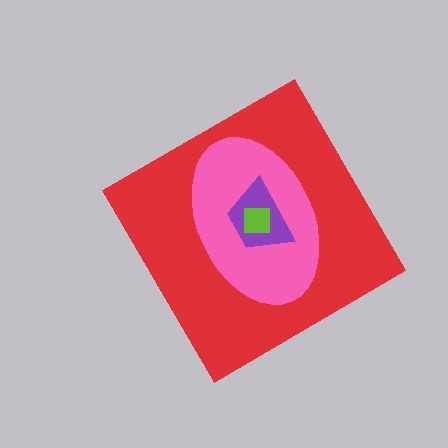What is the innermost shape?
The lime square.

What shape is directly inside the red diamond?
The pink ellipse.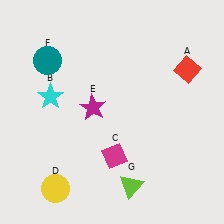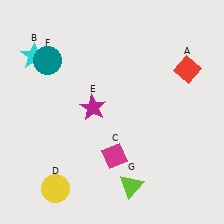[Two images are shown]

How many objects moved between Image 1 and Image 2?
1 object moved between the two images.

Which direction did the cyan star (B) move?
The cyan star (B) moved up.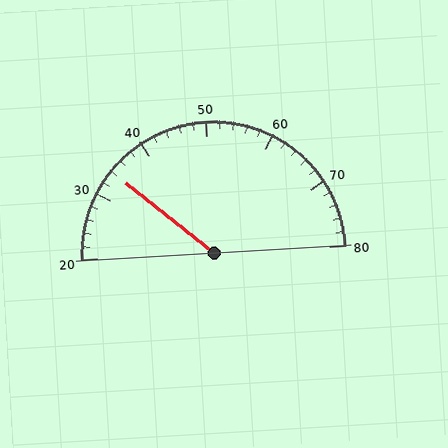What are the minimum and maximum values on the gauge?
The gauge ranges from 20 to 80.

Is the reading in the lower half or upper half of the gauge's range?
The reading is in the lower half of the range (20 to 80).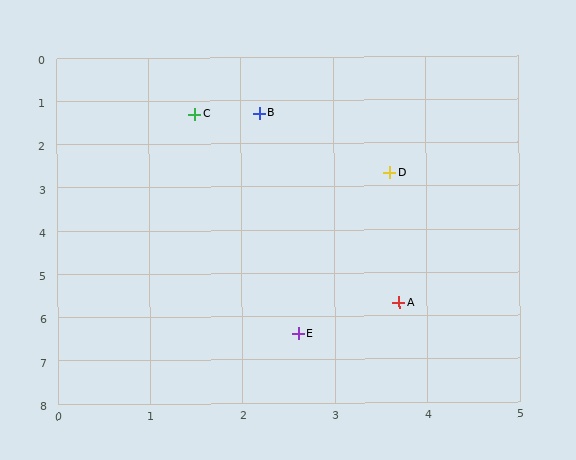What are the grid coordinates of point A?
Point A is at approximately (3.7, 5.7).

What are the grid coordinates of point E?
Point E is at approximately (2.6, 6.4).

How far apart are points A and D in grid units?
Points A and D are about 3.0 grid units apart.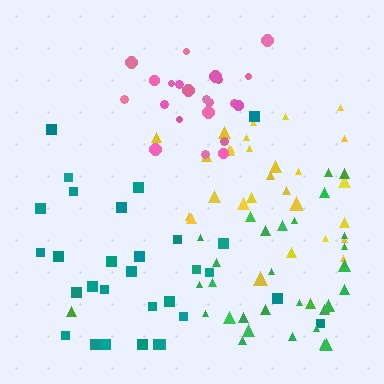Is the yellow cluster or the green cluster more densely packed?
Yellow.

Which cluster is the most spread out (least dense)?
Green.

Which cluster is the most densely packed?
Yellow.